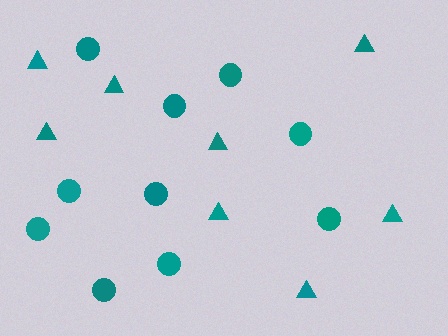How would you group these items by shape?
There are 2 groups: one group of triangles (8) and one group of circles (10).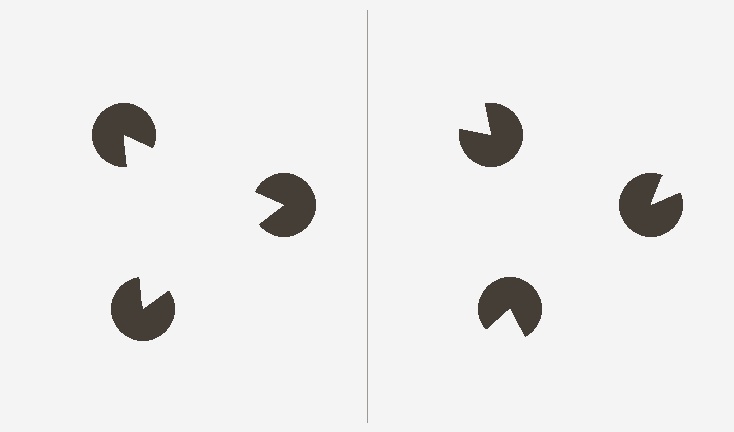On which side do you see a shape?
An illusory triangle appears on the left side. On the right side the wedge cuts are rotated, so no coherent shape forms.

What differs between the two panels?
The pac-man discs are positioned identically on both sides; only the wedge orientations differ. On the left they align to a triangle; on the right they are misaligned.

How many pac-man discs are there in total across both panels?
6 — 3 on each side.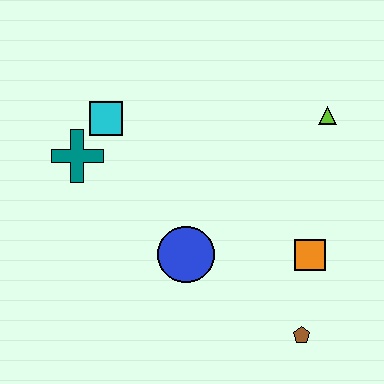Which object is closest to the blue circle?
The orange square is closest to the blue circle.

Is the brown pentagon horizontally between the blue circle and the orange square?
Yes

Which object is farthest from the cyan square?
The brown pentagon is farthest from the cyan square.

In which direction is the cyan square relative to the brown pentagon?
The cyan square is above the brown pentagon.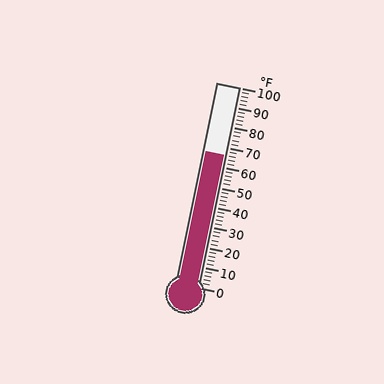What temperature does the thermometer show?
The thermometer shows approximately 66°F.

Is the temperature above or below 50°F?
The temperature is above 50°F.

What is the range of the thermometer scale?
The thermometer scale ranges from 0°F to 100°F.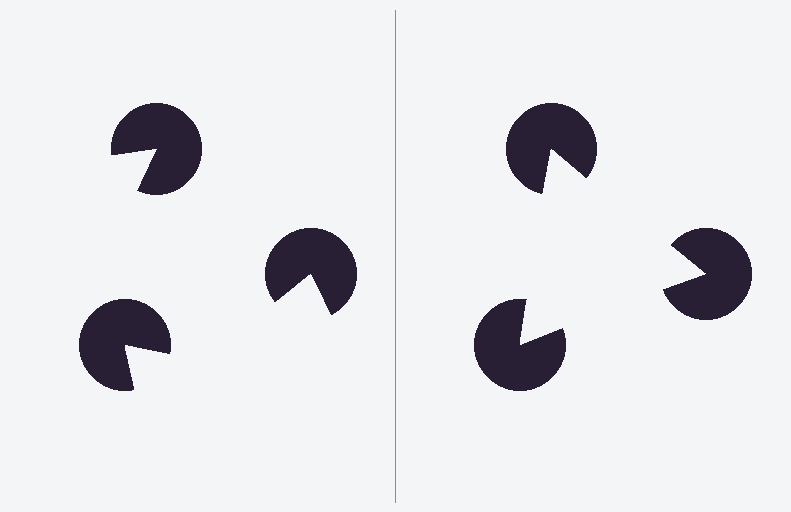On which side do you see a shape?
An illusory triangle appears on the right side. On the left side the wedge cuts are rotated, so no coherent shape forms.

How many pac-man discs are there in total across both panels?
6 — 3 on each side.